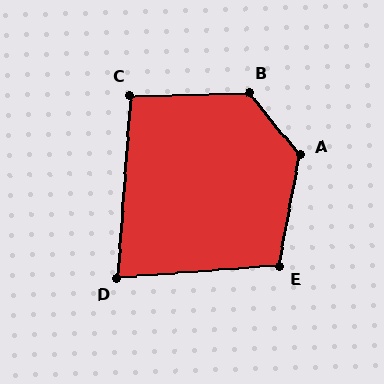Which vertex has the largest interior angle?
A, at approximately 130 degrees.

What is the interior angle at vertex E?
Approximately 105 degrees (obtuse).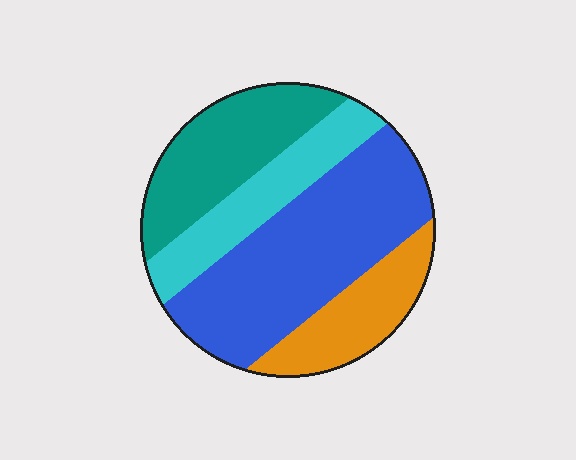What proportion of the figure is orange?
Orange covers about 15% of the figure.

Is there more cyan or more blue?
Blue.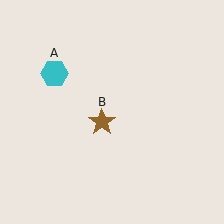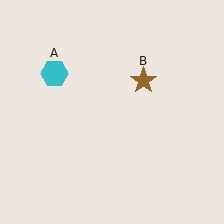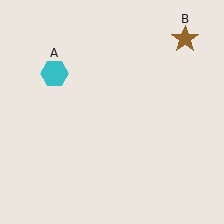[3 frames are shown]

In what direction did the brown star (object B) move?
The brown star (object B) moved up and to the right.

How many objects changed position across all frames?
1 object changed position: brown star (object B).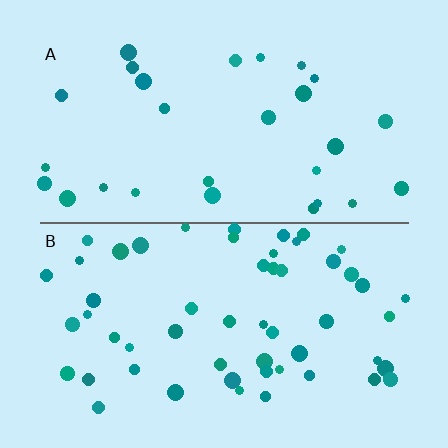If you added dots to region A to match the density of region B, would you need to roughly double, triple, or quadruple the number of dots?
Approximately double.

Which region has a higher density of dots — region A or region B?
B (the bottom).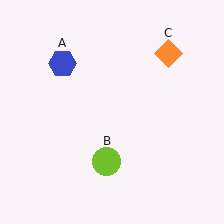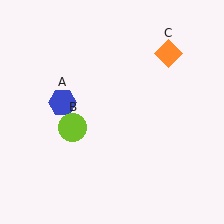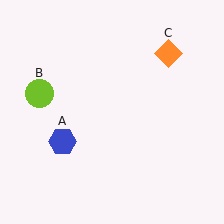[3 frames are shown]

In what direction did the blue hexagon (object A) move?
The blue hexagon (object A) moved down.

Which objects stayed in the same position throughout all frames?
Orange diamond (object C) remained stationary.